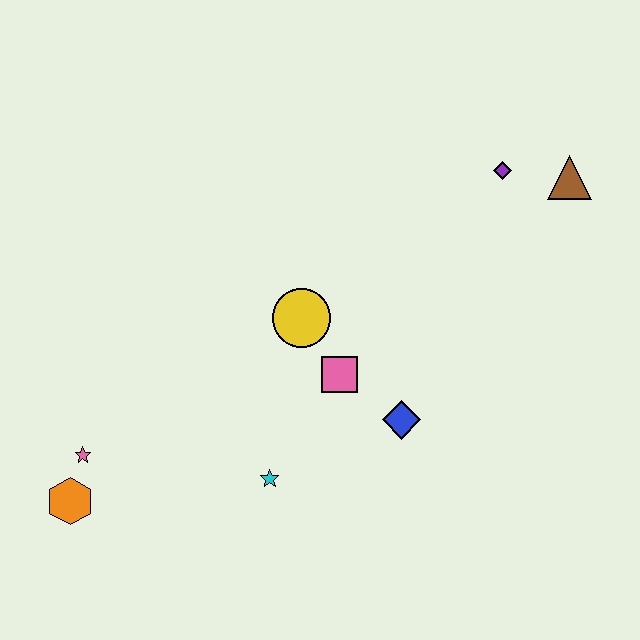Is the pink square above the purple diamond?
No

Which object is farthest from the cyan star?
The brown triangle is farthest from the cyan star.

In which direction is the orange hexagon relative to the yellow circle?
The orange hexagon is to the left of the yellow circle.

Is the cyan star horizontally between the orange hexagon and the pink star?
No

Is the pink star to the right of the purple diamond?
No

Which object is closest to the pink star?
The orange hexagon is closest to the pink star.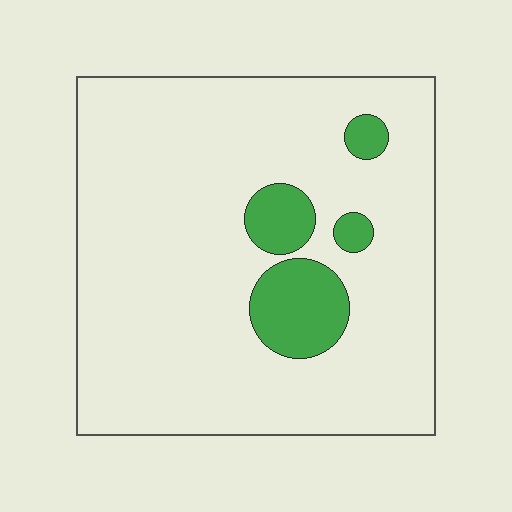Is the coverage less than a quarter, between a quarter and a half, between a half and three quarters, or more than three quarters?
Less than a quarter.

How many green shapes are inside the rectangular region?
4.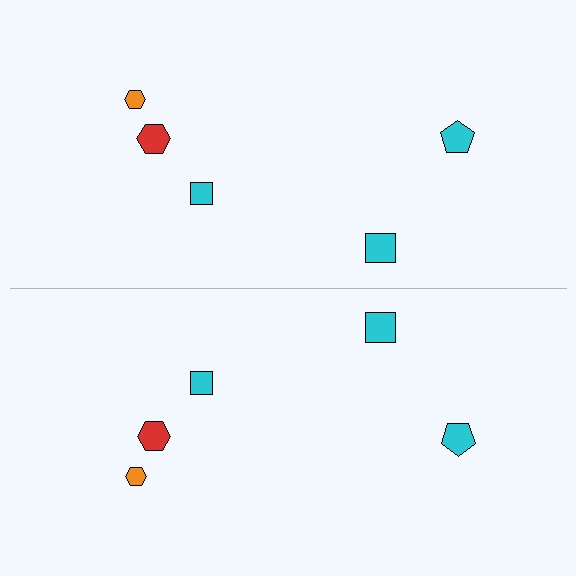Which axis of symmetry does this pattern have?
The pattern has a horizontal axis of symmetry running through the center of the image.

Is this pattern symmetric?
Yes, this pattern has bilateral (reflection) symmetry.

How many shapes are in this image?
There are 10 shapes in this image.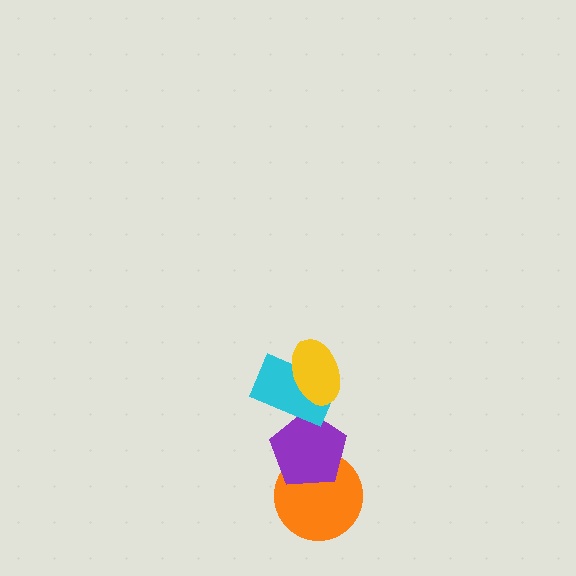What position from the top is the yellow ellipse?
The yellow ellipse is 1st from the top.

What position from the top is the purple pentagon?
The purple pentagon is 3rd from the top.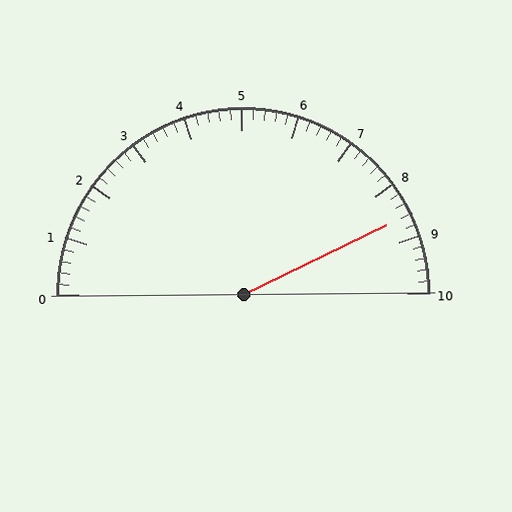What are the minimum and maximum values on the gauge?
The gauge ranges from 0 to 10.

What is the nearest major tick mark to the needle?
The nearest major tick mark is 9.